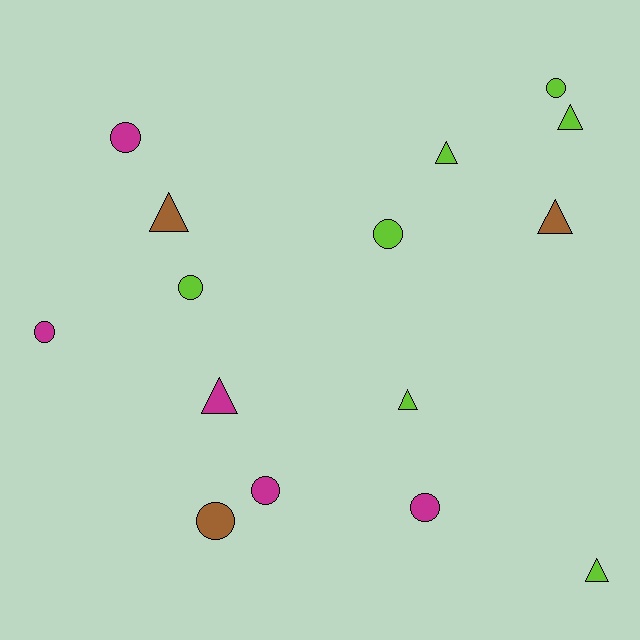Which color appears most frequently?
Lime, with 7 objects.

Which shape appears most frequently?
Circle, with 8 objects.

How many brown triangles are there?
There are 2 brown triangles.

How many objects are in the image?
There are 15 objects.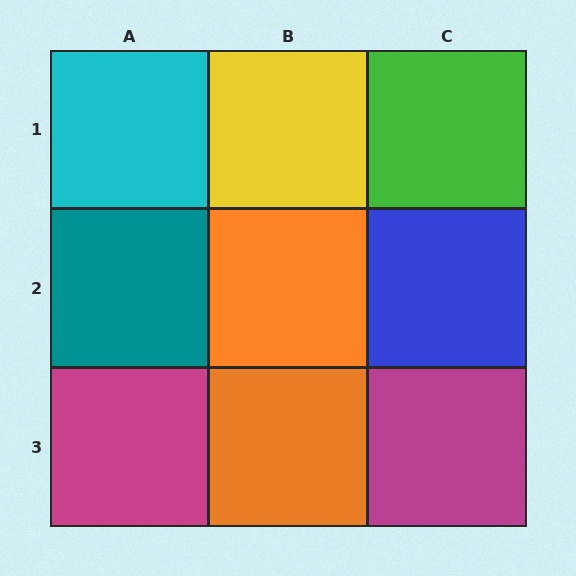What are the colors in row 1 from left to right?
Cyan, yellow, green.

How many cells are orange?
2 cells are orange.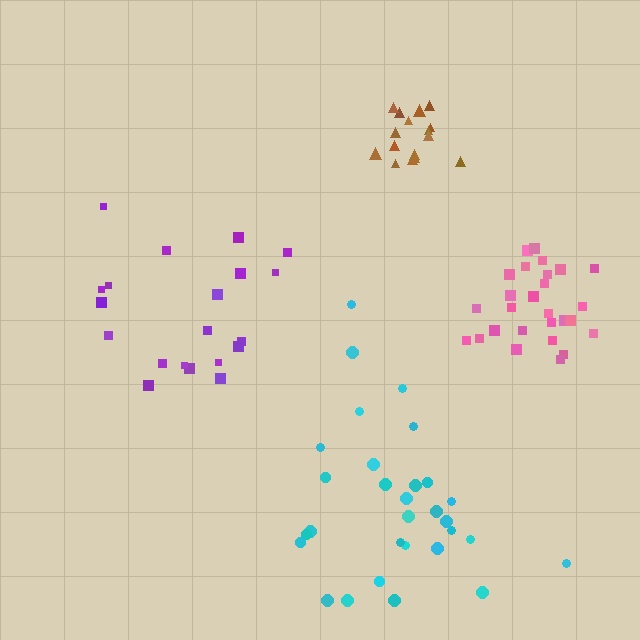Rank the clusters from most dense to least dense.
brown, pink, cyan, purple.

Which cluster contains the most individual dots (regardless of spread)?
Cyan (30).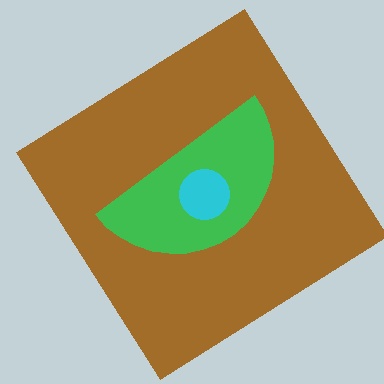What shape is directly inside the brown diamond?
The green semicircle.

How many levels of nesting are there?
3.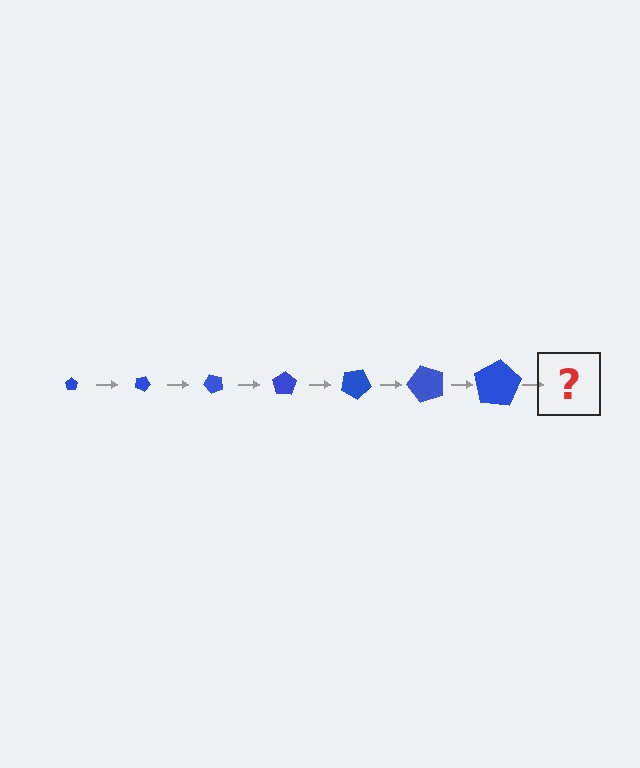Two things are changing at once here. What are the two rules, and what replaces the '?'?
The two rules are that the pentagon grows larger each step and it rotates 25 degrees each step. The '?' should be a pentagon, larger than the previous one and rotated 175 degrees from the start.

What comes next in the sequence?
The next element should be a pentagon, larger than the previous one and rotated 175 degrees from the start.